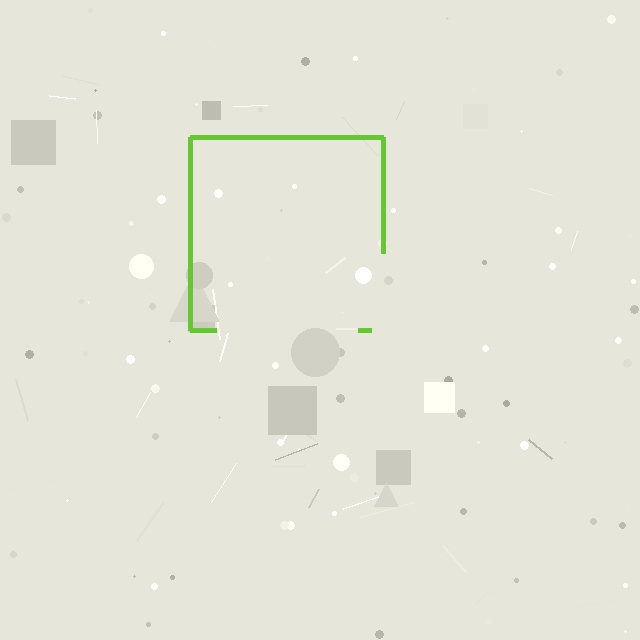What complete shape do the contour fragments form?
The contour fragments form a square.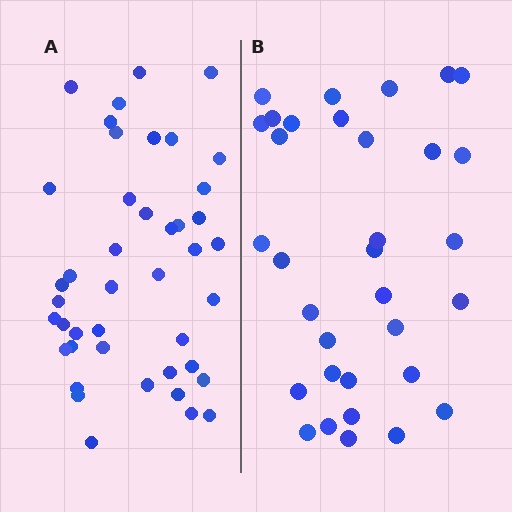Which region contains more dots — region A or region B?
Region A (the left region) has more dots.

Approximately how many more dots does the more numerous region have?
Region A has roughly 10 or so more dots than region B.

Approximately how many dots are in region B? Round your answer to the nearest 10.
About 30 dots. (The exact count is 33, which rounds to 30.)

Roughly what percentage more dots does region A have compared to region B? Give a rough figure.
About 30% more.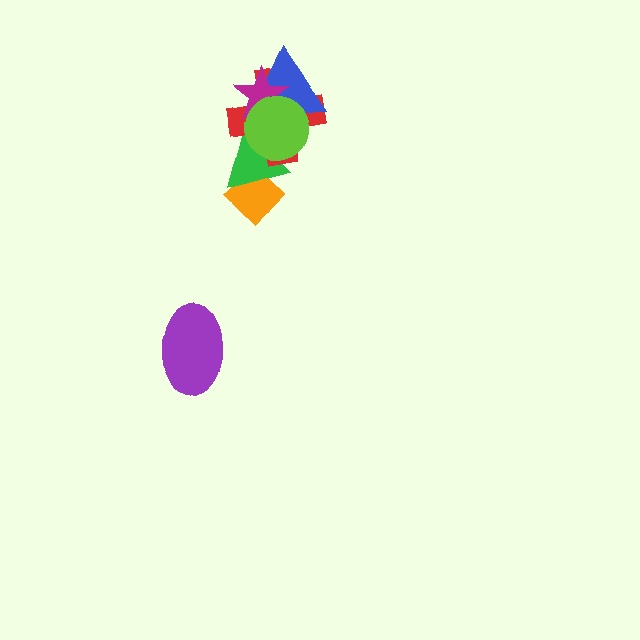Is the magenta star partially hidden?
Yes, it is partially covered by another shape.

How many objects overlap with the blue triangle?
3 objects overlap with the blue triangle.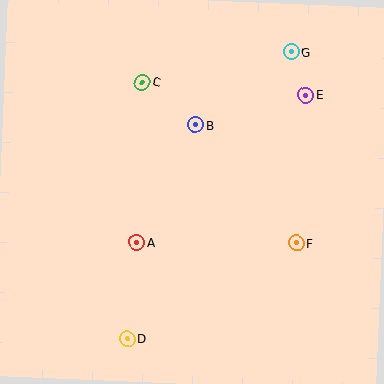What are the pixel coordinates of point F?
Point F is at (296, 243).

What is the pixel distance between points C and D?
The distance between C and D is 257 pixels.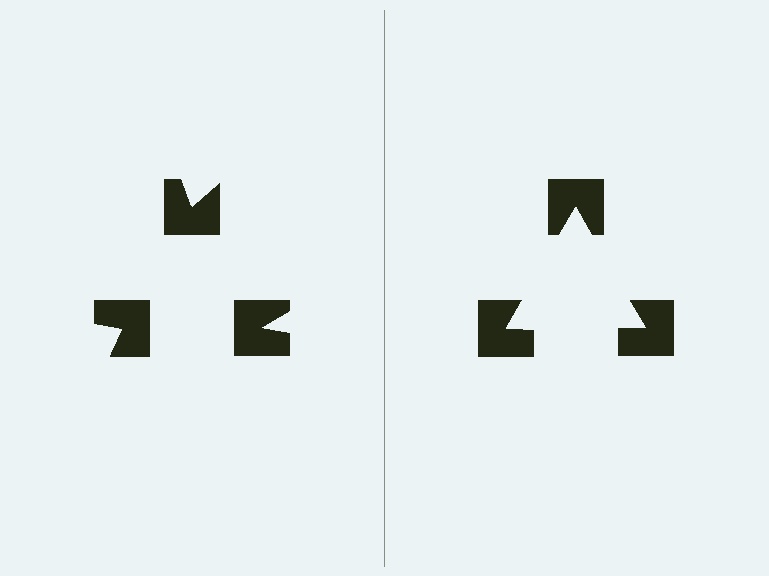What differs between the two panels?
The notched squares are positioned identically on both sides; only the wedge orientations differ. On the right they align to a triangle; on the left they are misaligned.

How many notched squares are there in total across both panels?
6 — 3 on each side.